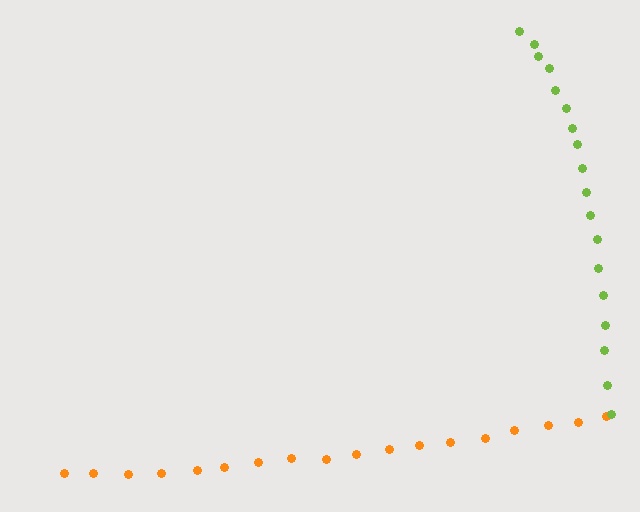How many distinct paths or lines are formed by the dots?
There are 2 distinct paths.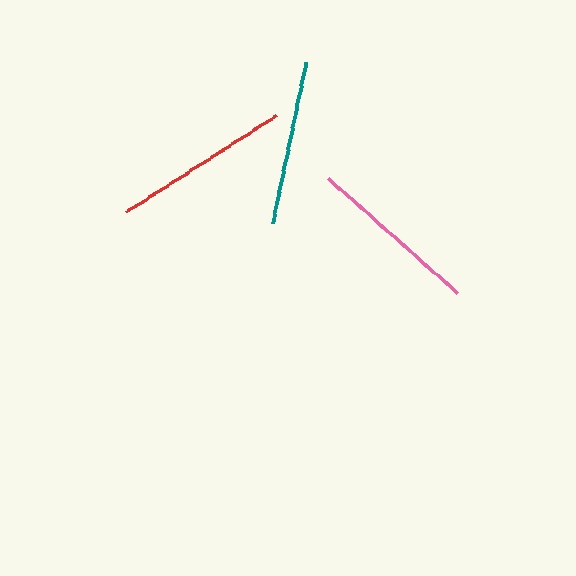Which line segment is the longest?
The red line is the longest at approximately 178 pixels.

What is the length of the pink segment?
The pink segment is approximately 173 pixels long.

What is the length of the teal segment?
The teal segment is approximately 165 pixels long.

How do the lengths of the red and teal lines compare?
The red and teal lines are approximately the same length.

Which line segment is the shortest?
The teal line is the shortest at approximately 165 pixels.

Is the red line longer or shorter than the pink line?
The red line is longer than the pink line.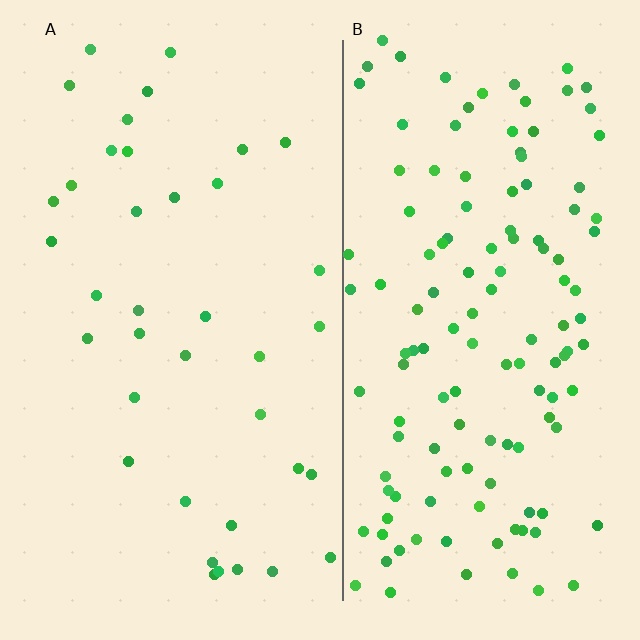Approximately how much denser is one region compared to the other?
Approximately 3.5× — region B over region A.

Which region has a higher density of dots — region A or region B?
B (the right).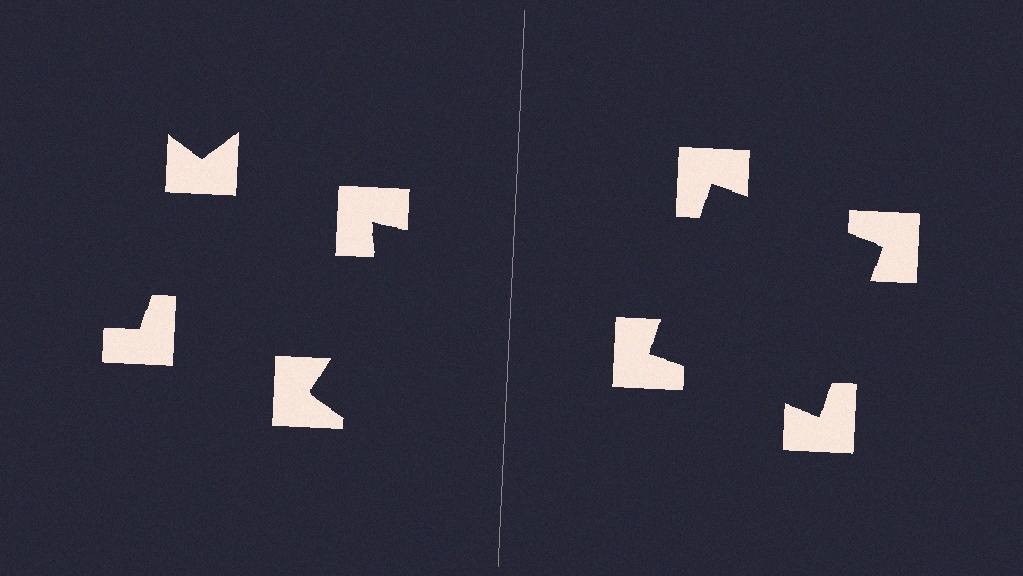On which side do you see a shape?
An illusory square appears on the right side. On the left side the wedge cuts are rotated, so no coherent shape forms.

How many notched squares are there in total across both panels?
8 — 4 on each side.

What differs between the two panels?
The notched squares are positioned identically on both sides; only the wedge orientations differ. On the right they align to a square; on the left they are misaligned.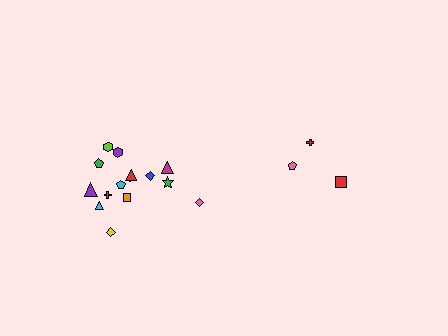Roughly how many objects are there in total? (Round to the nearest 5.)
Roughly 20 objects in total.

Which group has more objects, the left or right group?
The left group.